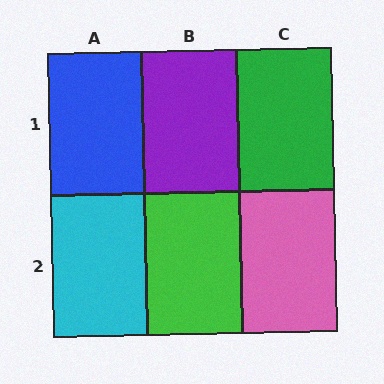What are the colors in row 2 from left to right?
Cyan, green, pink.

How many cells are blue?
1 cell is blue.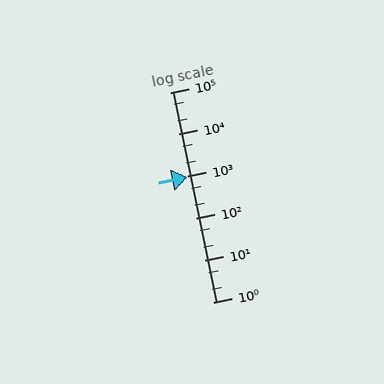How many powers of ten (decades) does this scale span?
The scale spans 5 decades, from 1 to 100000.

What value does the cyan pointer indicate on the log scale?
The pointer indicates approximately 970.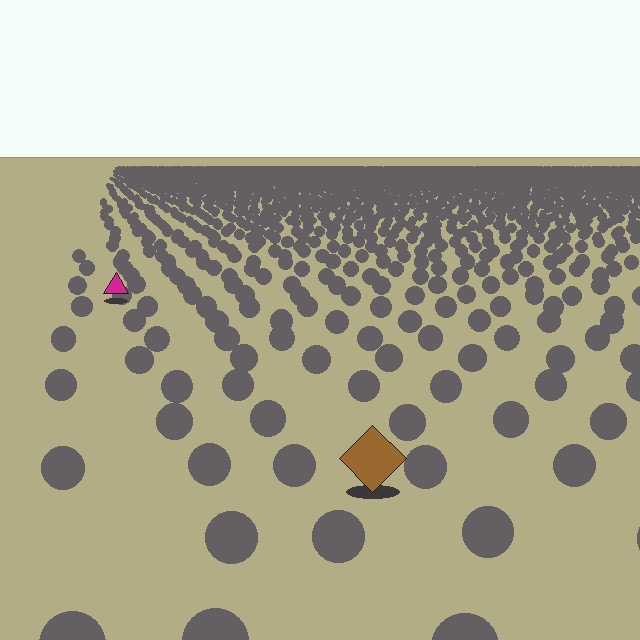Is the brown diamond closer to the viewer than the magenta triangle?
Yes. The brown diamond is closer — you can tell from the texture gradient: the ground texture is coarser near it.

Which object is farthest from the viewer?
The magenta triangle is farthest from the viewer. It appears smaller and the ground texture around it is denser.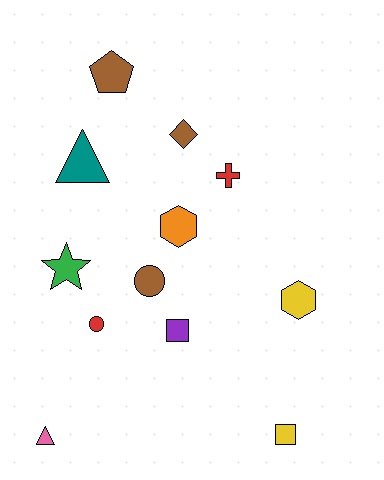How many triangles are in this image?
There are 2 triangles.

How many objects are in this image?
There are 12 objects.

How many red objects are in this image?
There are 2 red objects.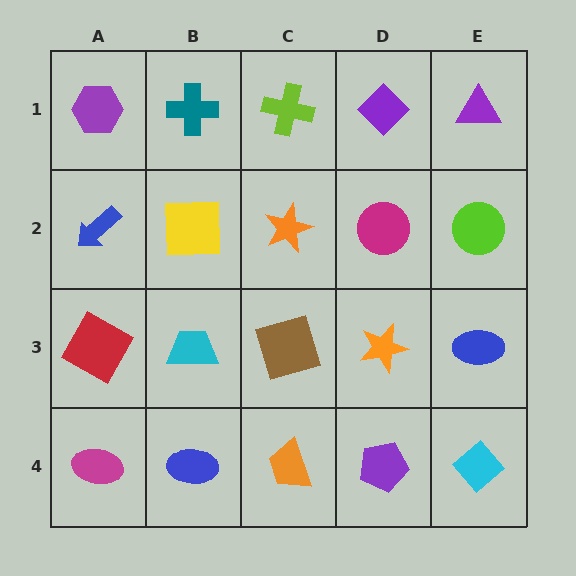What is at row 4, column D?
A purple pentagon.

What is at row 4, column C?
An orange trapezoid.